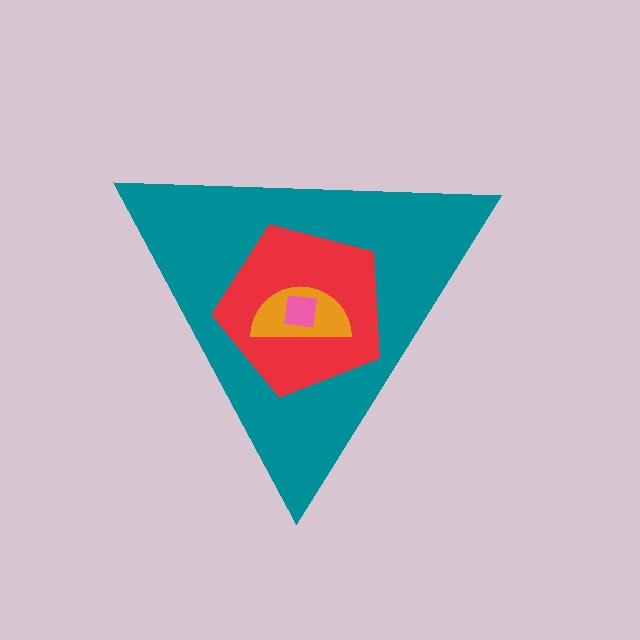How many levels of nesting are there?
4.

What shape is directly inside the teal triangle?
The red pentagon.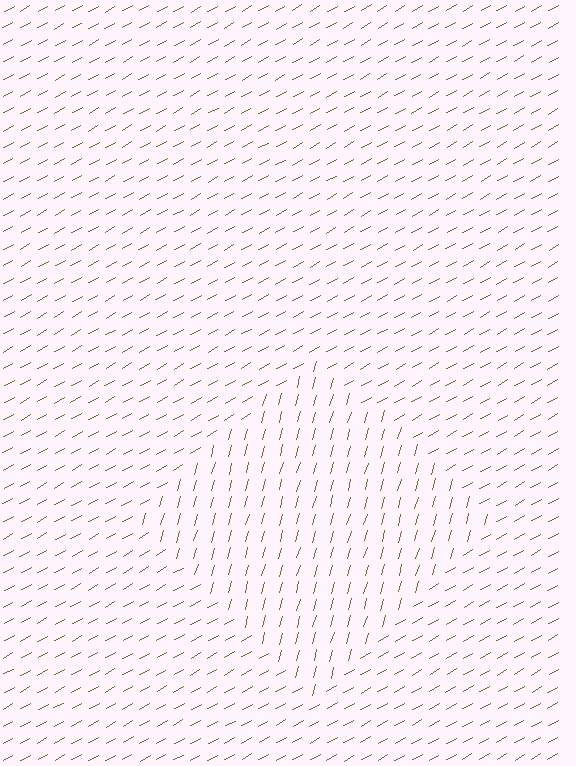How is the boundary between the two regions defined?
The boundary is defined purely by a change in line orientation (approximately 45 degrees difference). All lines are the same color and thickness.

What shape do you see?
I see a diamond.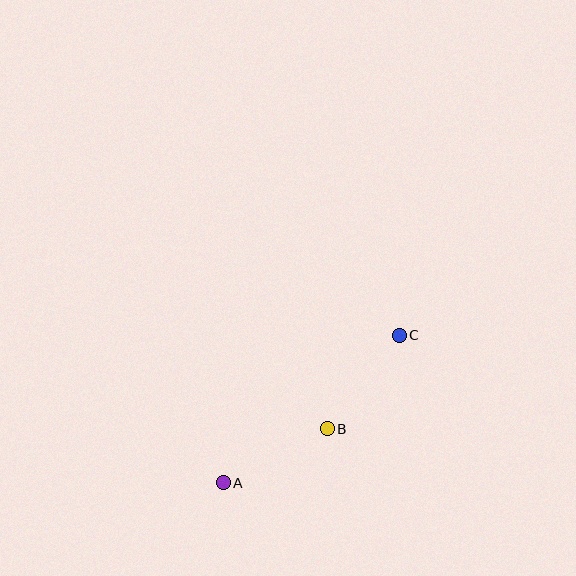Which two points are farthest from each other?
Points A and C are farthest from each other.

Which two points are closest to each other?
Points B and C are closest to each other.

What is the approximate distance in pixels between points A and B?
The distance between A and B is approximately 118 pixels.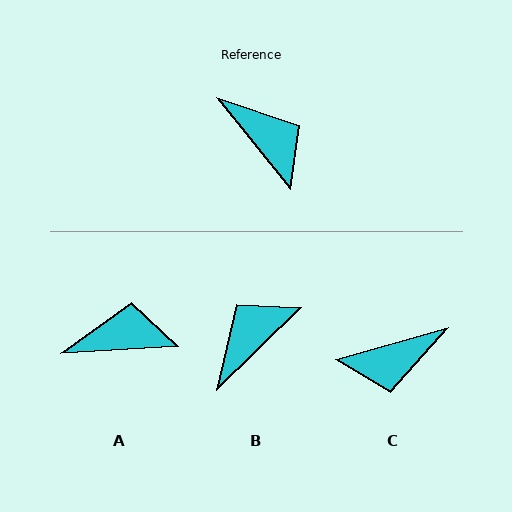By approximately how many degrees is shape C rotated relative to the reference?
Approximately 113 degrees clockwise.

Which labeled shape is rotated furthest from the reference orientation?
C, about 113 degrees away.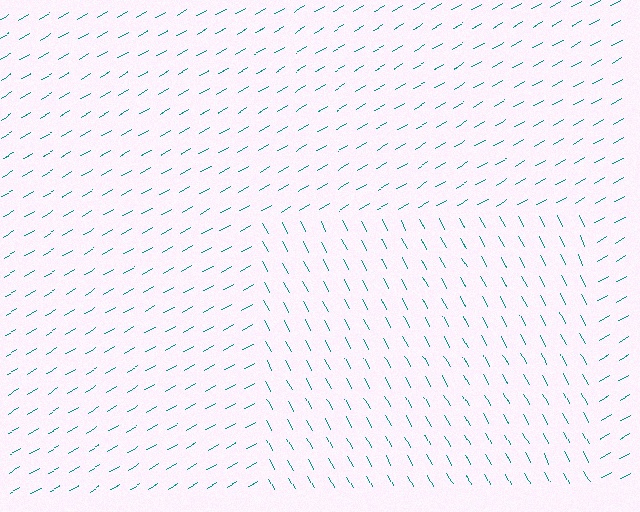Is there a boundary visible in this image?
Yes, there is a texture boundary formed by a change in line orientation.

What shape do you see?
I see a rectangle.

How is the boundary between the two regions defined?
The boundary is defined purely by a change in line orientation (approximately 88 degrees difference). All lines are the same color and thickness.